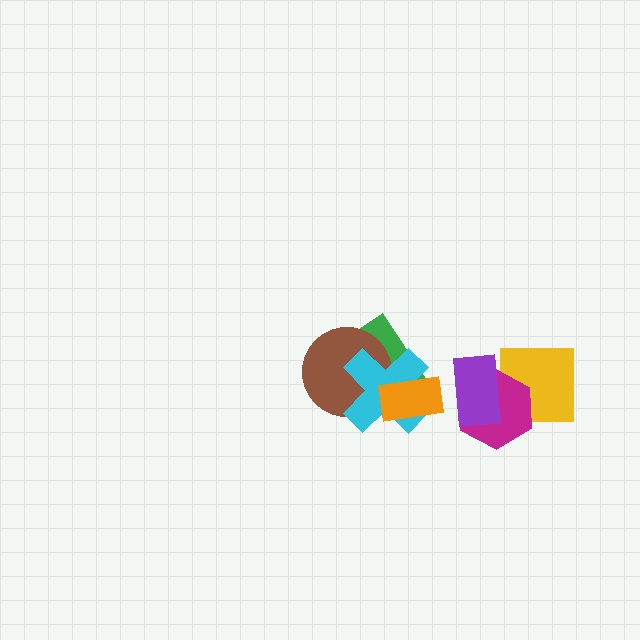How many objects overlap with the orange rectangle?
2 objects overlap with the orange rectangle.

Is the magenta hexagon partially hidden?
Yes, it is partially covered by another shape.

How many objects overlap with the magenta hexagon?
2 objects overlap with the magenta hexagon.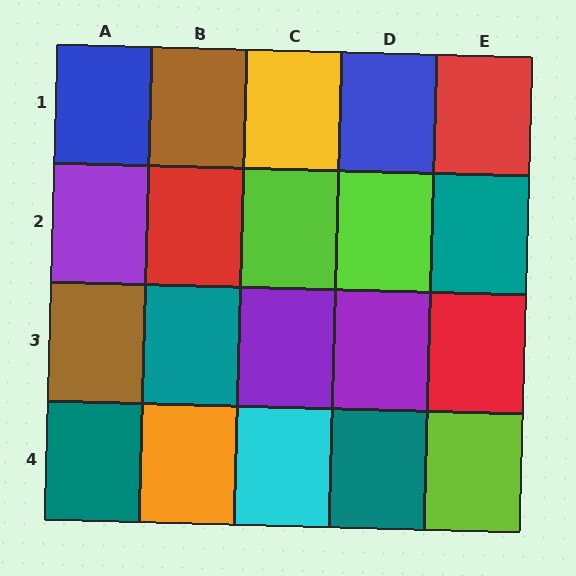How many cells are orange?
1 cell is orange.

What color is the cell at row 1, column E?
Red.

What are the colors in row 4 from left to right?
Teal, orange, cyan, teal, lime.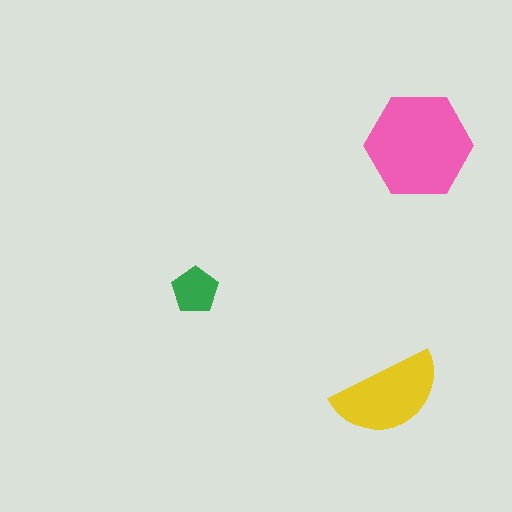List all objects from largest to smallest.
The pink hexagon, the yellow semicircle, the green pentagon.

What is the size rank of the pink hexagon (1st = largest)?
1st.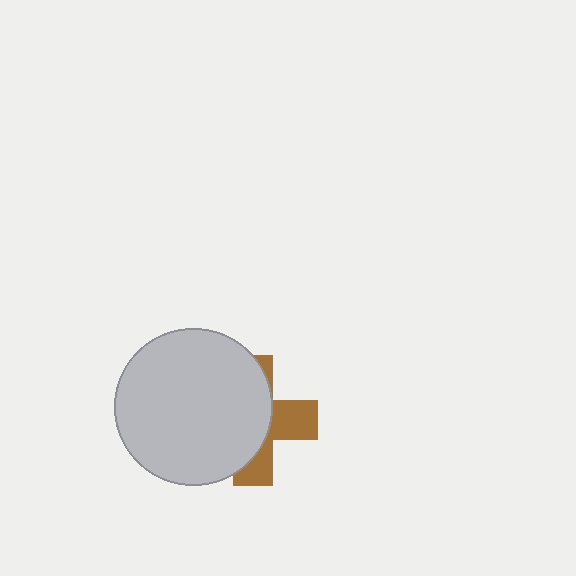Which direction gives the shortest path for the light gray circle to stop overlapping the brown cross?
Moving left gives the shortest separation.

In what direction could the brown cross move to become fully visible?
The brown cross could move right. That would shift it out from behind the light gray circle entirely.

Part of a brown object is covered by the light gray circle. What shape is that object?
It is a cross.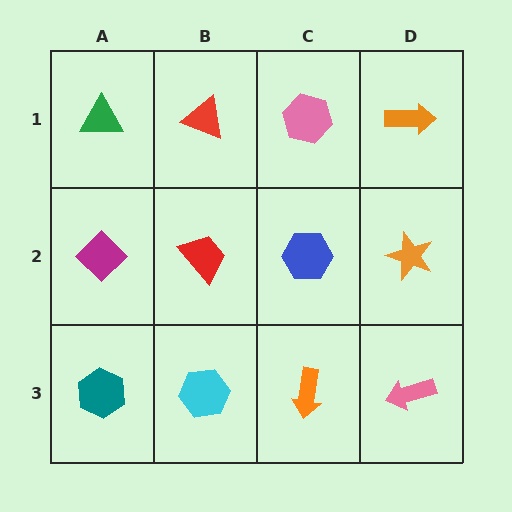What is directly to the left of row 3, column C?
A cyan hexagon.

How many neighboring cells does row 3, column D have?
2.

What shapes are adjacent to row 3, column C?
A blue hexagon (row 2, column C), a cyan hexagon (row 3, column B), a pink arrow (row 3, column D).